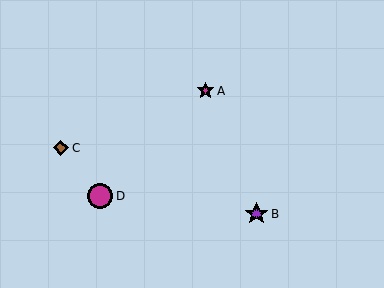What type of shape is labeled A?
Shape A is a magenta star.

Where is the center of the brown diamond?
The center of the brown diamond is at (61, 148).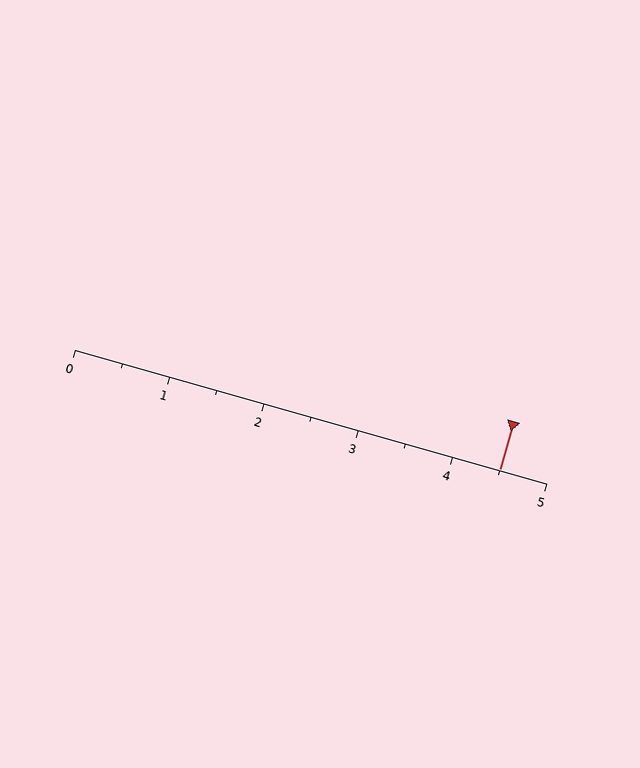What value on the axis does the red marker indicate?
The marker indicates approximately 4.5.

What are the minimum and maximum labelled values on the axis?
The axis runs from 0 to 5.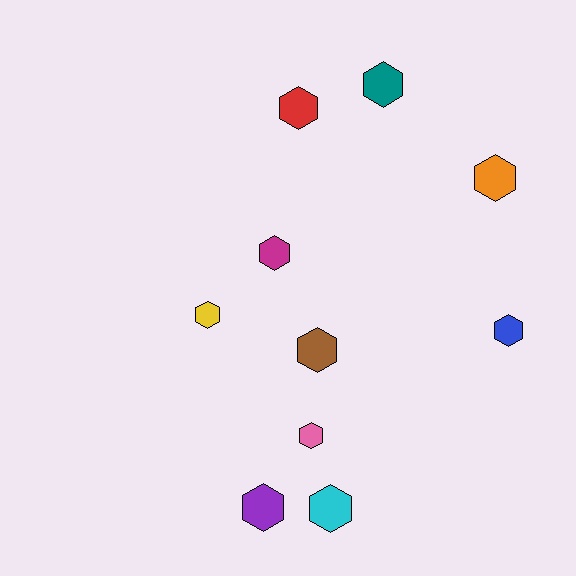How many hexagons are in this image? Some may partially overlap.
There are 10 hexagons.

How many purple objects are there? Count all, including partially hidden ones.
There is 1 purple object.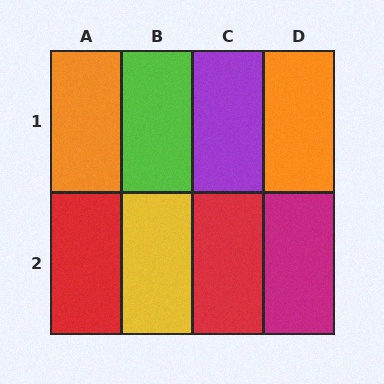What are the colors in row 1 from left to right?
Orange, lime, purple, orange.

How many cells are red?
2 cells are red.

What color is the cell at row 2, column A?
Red.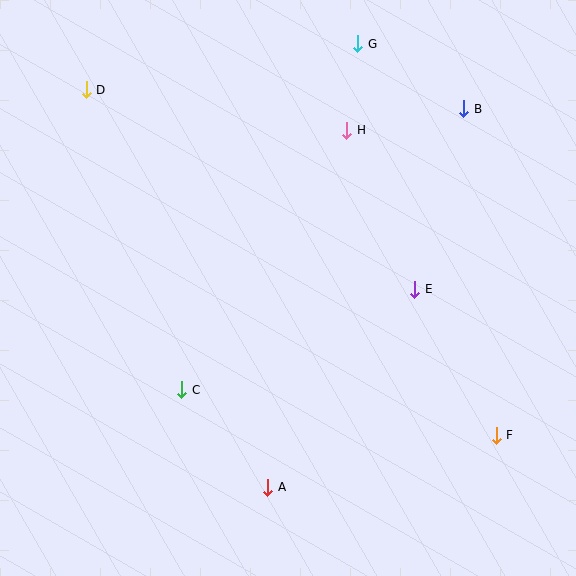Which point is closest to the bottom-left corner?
Point C is closest to the bottom-left corner.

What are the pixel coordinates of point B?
Point B is at (464, 109).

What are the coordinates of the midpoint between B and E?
The midpoint between B and E is at (439, 199).